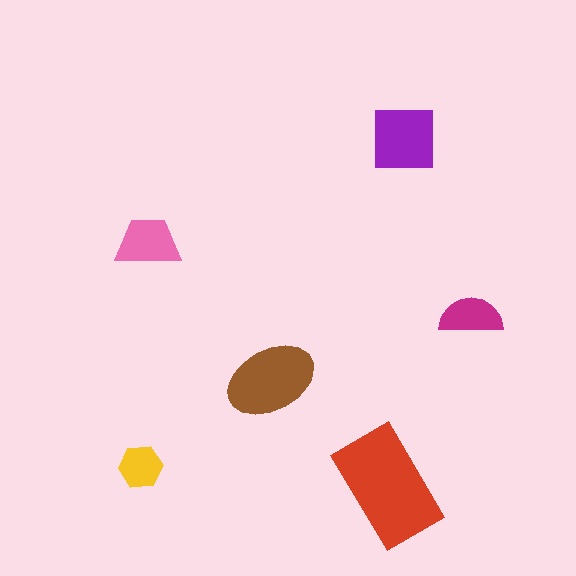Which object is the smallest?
The yellow hexagon.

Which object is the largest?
The red rectangle.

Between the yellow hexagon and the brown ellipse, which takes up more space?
The brown ellipse.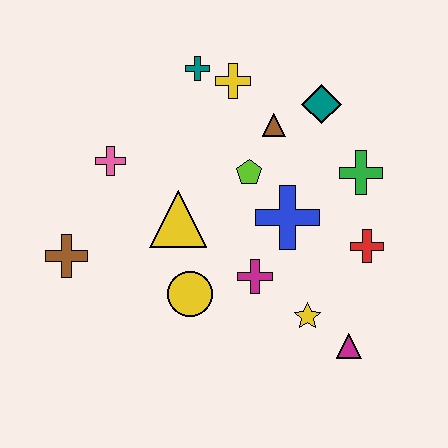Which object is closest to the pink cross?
The yellow triangle is closest to the pink cross.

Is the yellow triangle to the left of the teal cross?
Yes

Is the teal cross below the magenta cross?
No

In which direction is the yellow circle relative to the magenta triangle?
The yellow circle is to the left of the magenta triangle.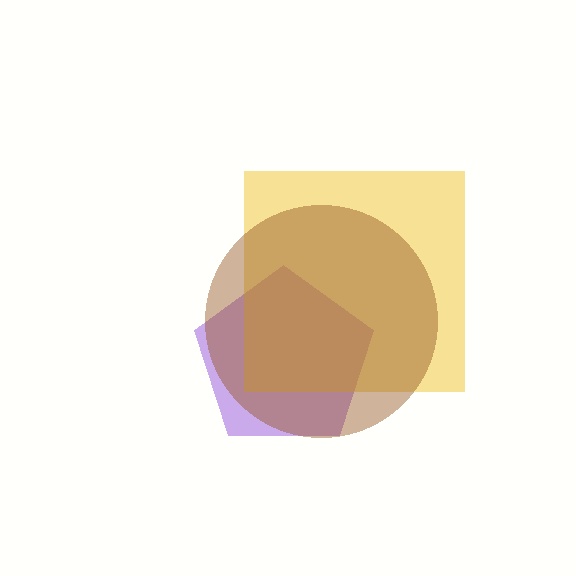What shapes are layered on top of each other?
The layered shapes are: a purple pentagon, a yellow square, a brown circle.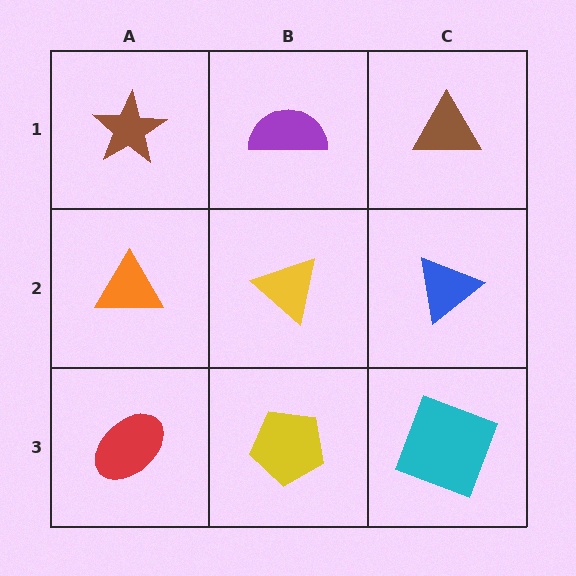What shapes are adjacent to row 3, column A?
An orange triangle (row 2, column A), a yellow pentagon (row 3, column B).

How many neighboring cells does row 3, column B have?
3.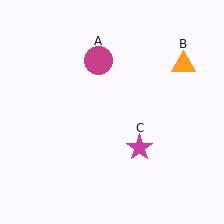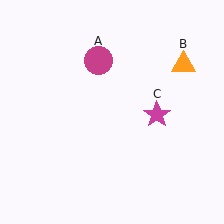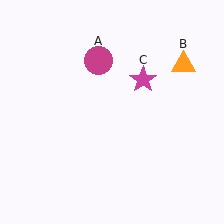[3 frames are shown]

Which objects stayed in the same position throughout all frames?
Magenta circle (object A) and orange triangle (object B) remained stationary.